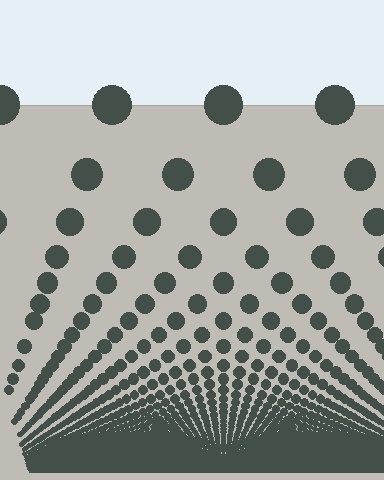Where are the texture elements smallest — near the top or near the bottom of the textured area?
Near the bottom.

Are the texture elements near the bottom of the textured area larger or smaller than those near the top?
Smaller. The gradient is inverted — elements near the bottom are smaller and denser.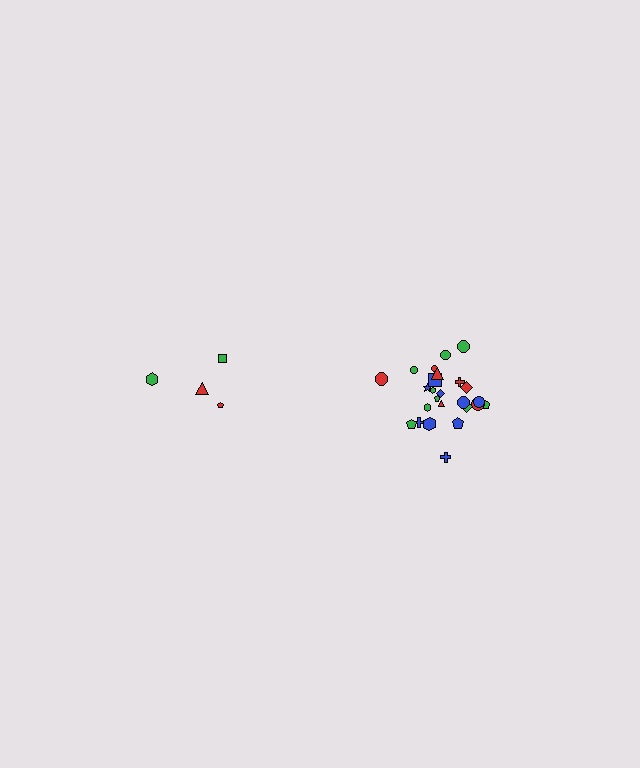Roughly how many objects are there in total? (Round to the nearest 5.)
Roughly 30 objects in total.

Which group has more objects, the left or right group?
The right group.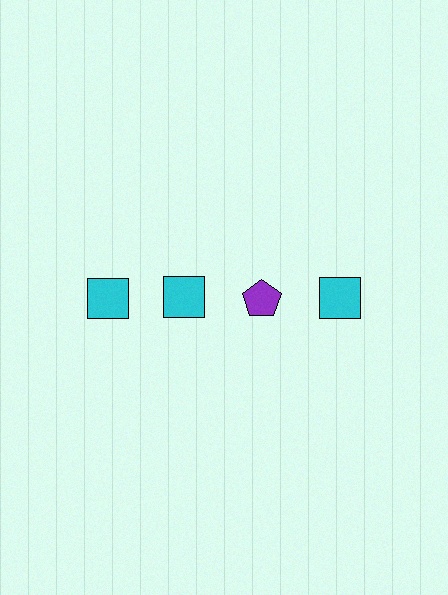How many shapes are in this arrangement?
There are 4 shapes arranged in a grid pattern.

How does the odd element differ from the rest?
It differs in both color (purple instead of cyan) and shape (pentagon instead of square).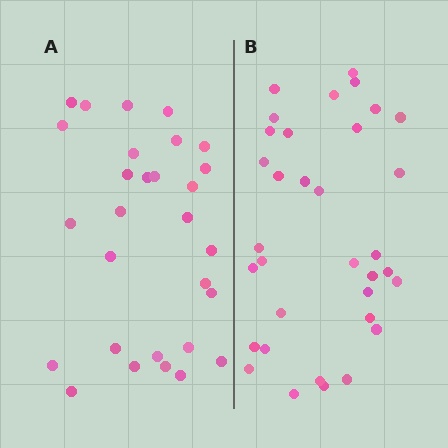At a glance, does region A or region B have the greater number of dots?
Region B (the right region) has more dots.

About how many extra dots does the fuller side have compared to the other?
Region B has about 5 more dots than region A.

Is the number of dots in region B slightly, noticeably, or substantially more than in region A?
Region B has only slightly more — the two regions are fairly close. The ratio is roughly 1.2 to 1.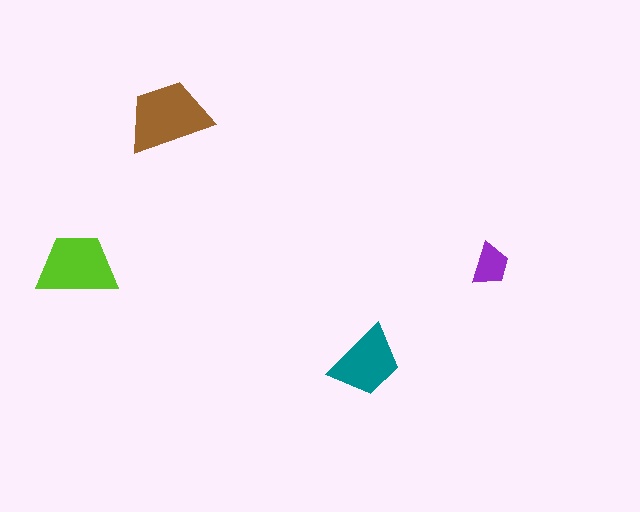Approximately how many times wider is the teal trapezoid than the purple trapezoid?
About 1.5 times wider.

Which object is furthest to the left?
The lime trapezoid is leftmost.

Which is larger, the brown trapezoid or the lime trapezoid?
The brown one.